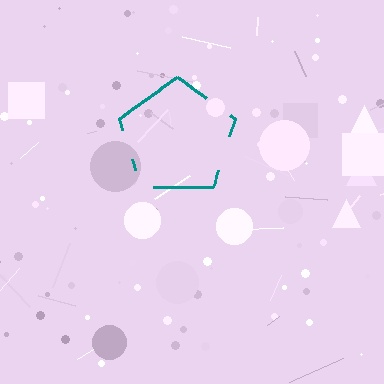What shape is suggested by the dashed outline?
The dashed outline suggests a pentagon.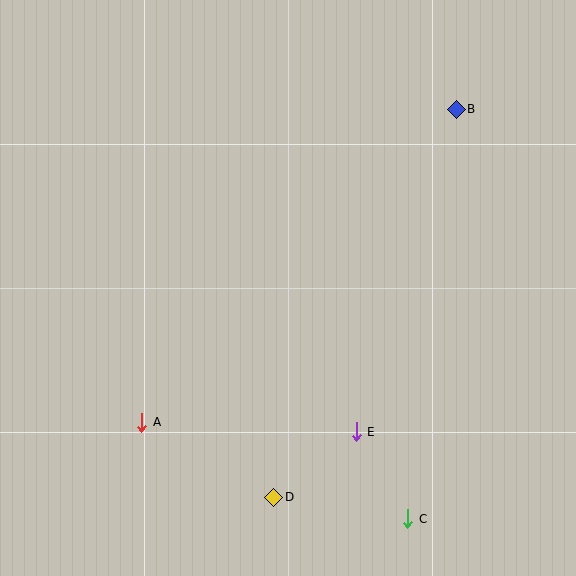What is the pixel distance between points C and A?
The distance between C and A is 283 pixels.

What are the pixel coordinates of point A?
Point A is at (142, 422).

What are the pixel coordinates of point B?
Point B is at (456, 109).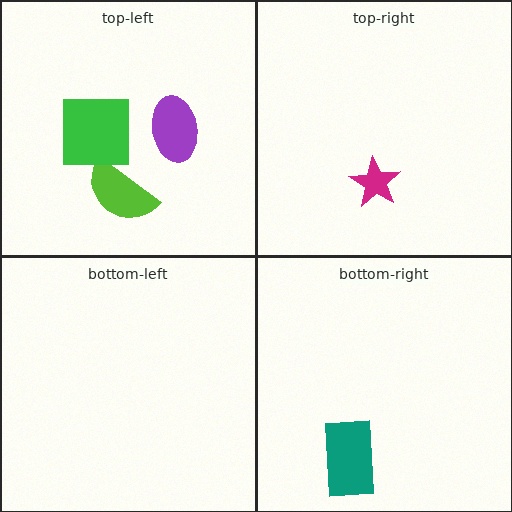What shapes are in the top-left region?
The purple ellipse, the lime semicircle, the green square.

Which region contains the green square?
The top-left region.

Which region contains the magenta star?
The top-right region.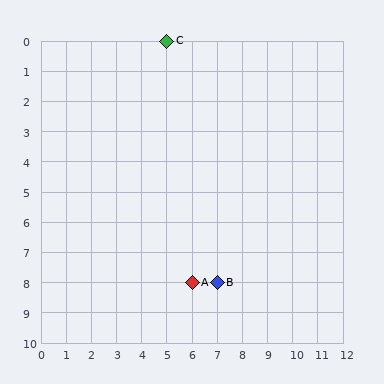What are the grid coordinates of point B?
Point B is at grid coordinates (7, 8).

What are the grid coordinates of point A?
Point A is at grid coordinates (6, 8).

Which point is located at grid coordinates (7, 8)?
Point B is at (7, 8).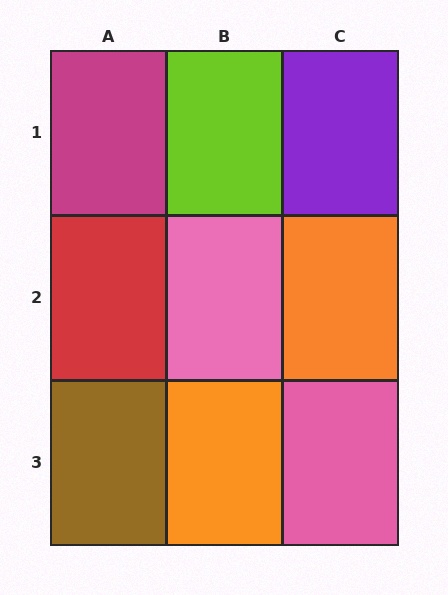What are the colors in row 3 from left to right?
Brown, orange, pink.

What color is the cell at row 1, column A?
Magenta.